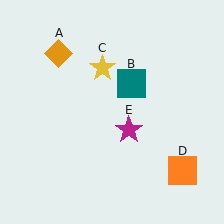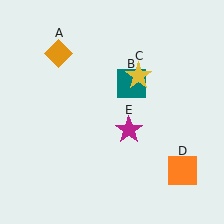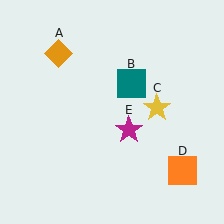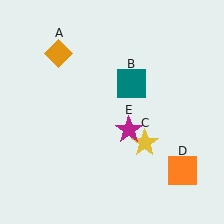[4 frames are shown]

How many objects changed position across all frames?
1 object changed position: yellow star (object C).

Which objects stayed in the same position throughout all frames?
Orange diamond (object A) and teal square (object B) and orange square (object D) and magenta star (object E) remained stationary.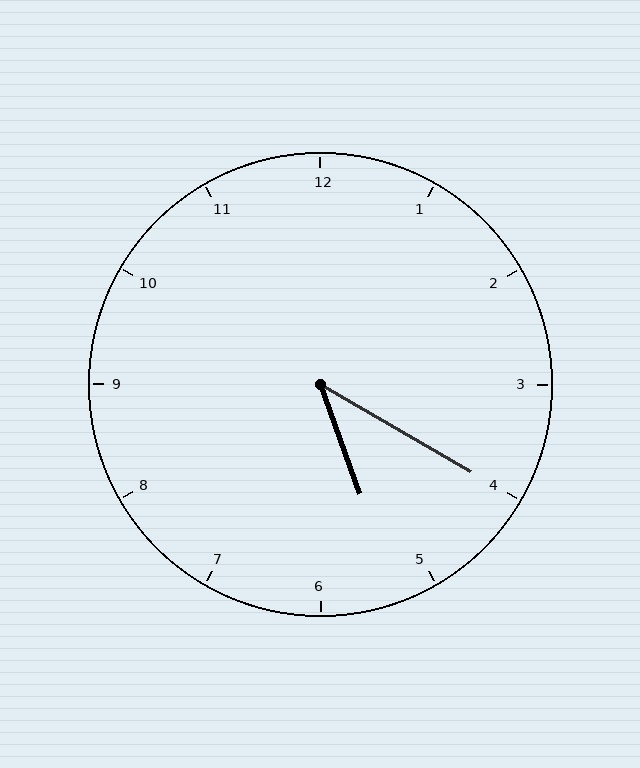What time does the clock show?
5:20.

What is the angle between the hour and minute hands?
Approximately 40 degrees.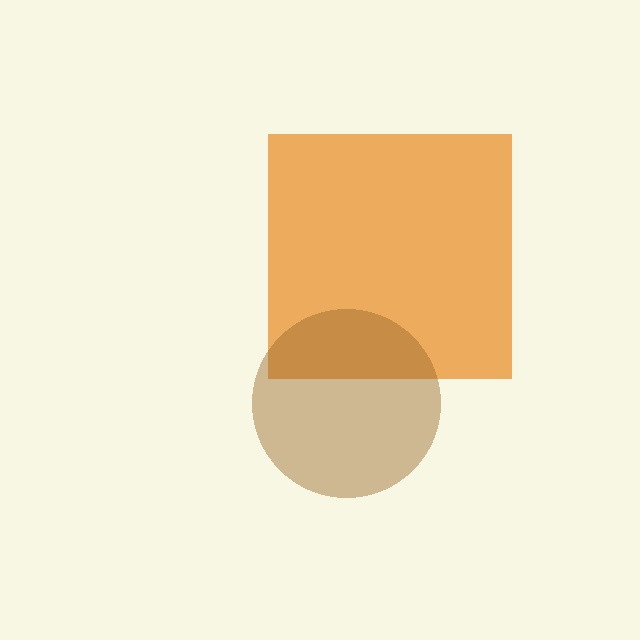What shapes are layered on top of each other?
The layered shapes are: an orange square, a brown circle.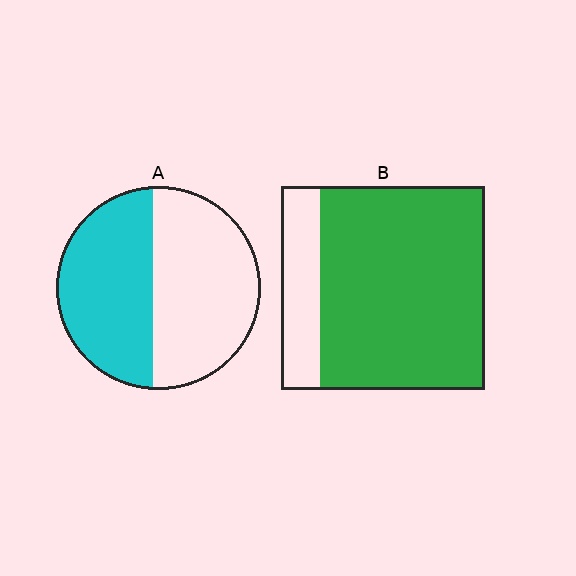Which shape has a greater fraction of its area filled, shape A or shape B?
Shape B.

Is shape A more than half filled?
Roughly half.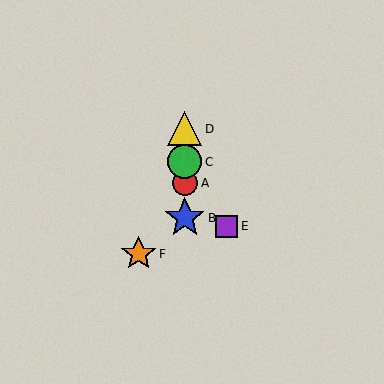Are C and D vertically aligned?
Yes, both are at x≈185.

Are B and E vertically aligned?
No, B is at x≈185 and E is at x≈227.